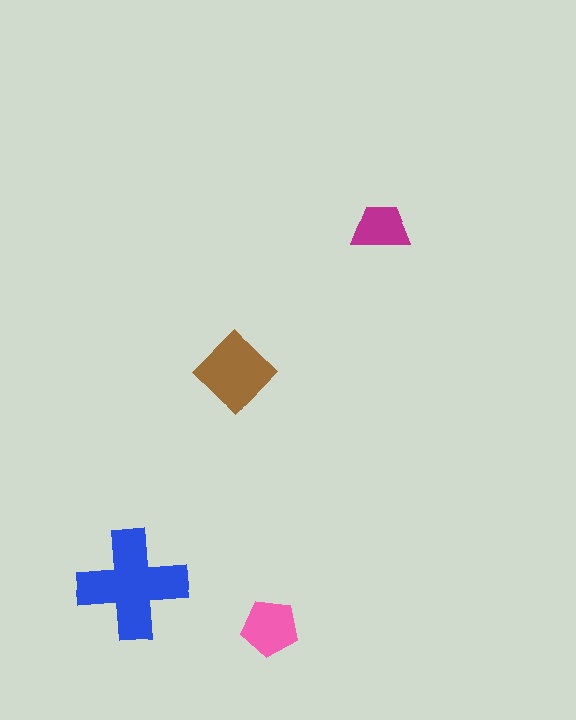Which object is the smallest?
The magenta trapezoid.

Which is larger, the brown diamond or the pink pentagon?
The brown diamond.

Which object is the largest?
The blue cross.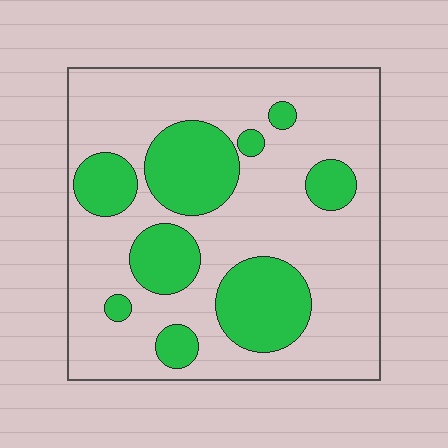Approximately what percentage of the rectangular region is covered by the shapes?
Approximately 30%.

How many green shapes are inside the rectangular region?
9.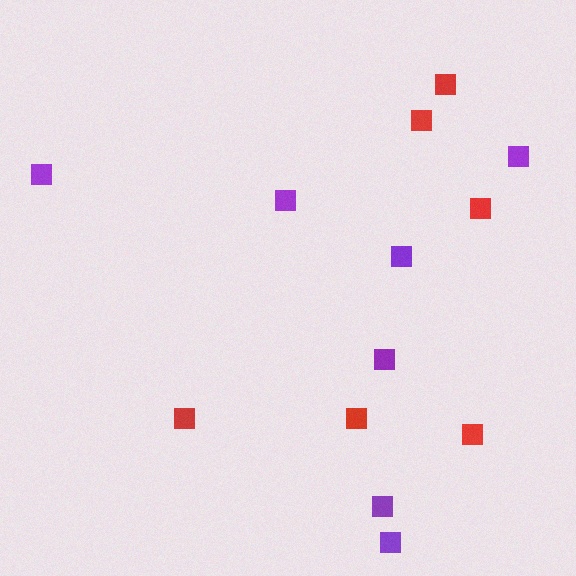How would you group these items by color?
There are 2 groups: one group of purple squares (7) and one group of red squares (6).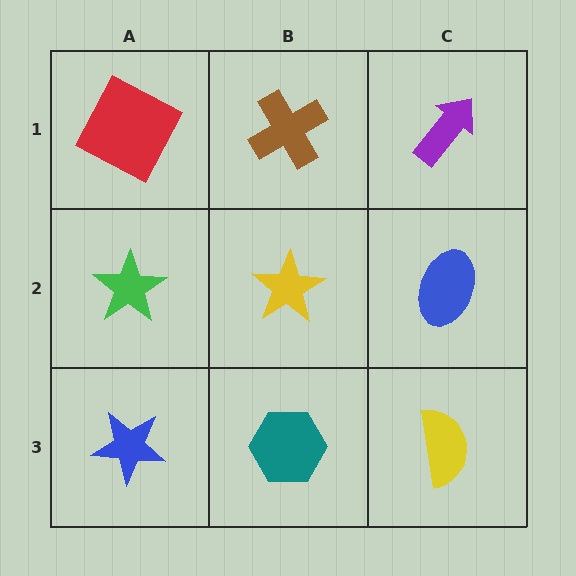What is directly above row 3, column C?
A blue ellipse.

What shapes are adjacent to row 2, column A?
A red square (row 1, column A), a blue star (row 3, column A), a yellow star (row 2, column B).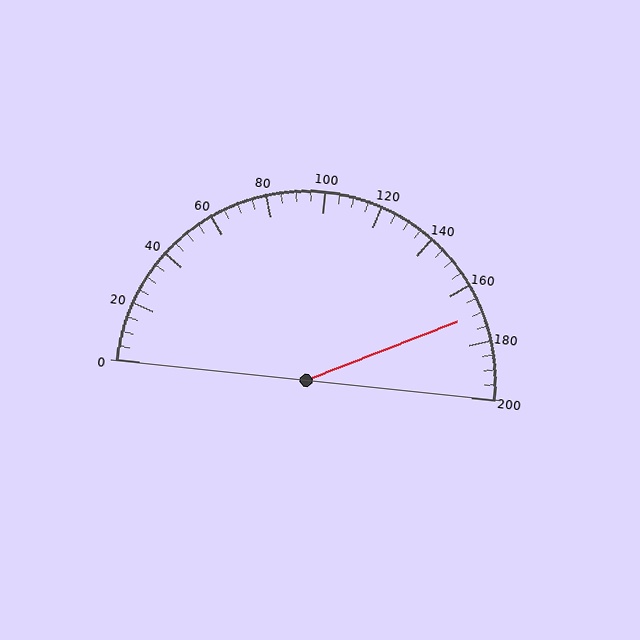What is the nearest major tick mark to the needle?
The nearest major tick mark is 160.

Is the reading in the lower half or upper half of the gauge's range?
The reading is in the upper half of the range (0 to 200).